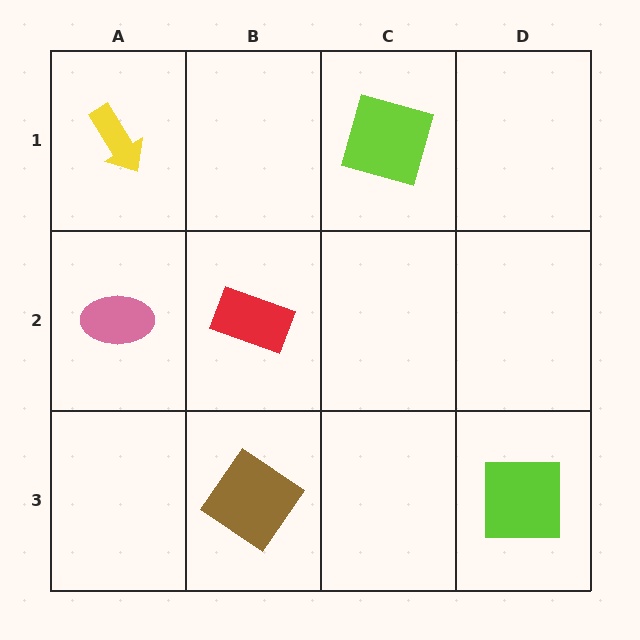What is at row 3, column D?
A lime square.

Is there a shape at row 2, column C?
No, that cell is empty.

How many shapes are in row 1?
2 shapes.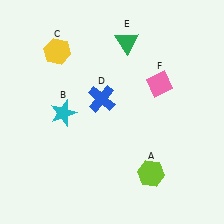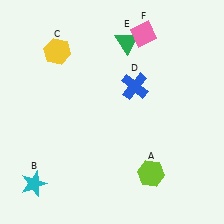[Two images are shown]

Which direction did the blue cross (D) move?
The blue cross (D) moved right.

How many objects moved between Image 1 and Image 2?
3 objects moved between the two images.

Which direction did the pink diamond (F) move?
The pink diamond (F) moved up.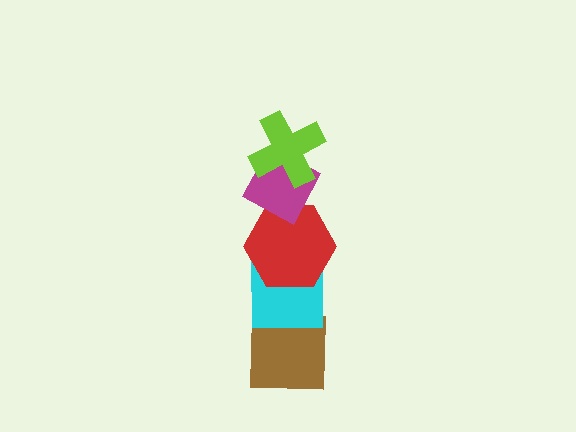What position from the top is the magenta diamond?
The magenta diamond is 2nd from the top.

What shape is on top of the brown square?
The cyan square is on top of the brown square.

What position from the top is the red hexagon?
The red hexagon is 3rd from the top.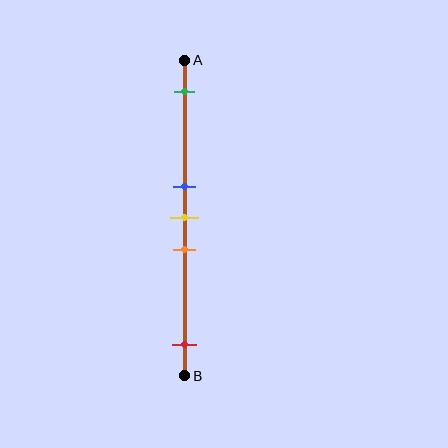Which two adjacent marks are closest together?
The blue and yellow marks are the closest adjacent pair.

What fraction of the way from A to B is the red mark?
The red mark is approximately 90% (0.9) of the way from A to B.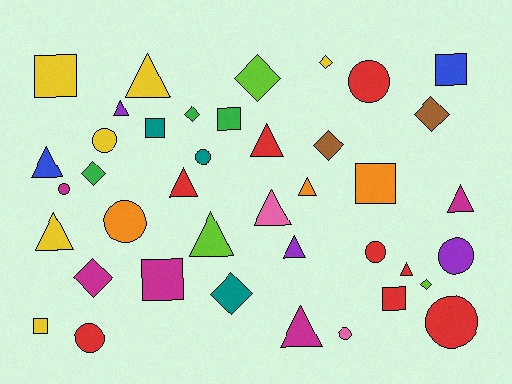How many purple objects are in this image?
There are 3 purple objects.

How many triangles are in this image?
There are 13 triangles.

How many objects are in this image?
There are 40 objects.